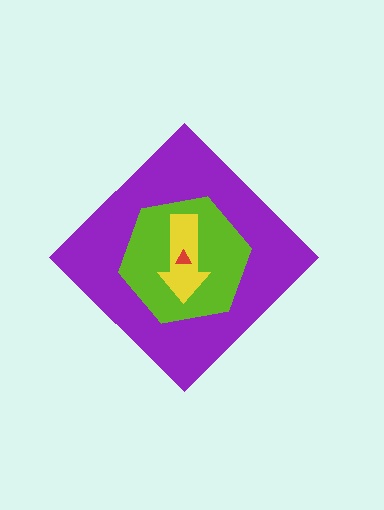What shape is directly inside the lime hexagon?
The yellow arrow.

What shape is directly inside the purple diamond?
The lime hexagon.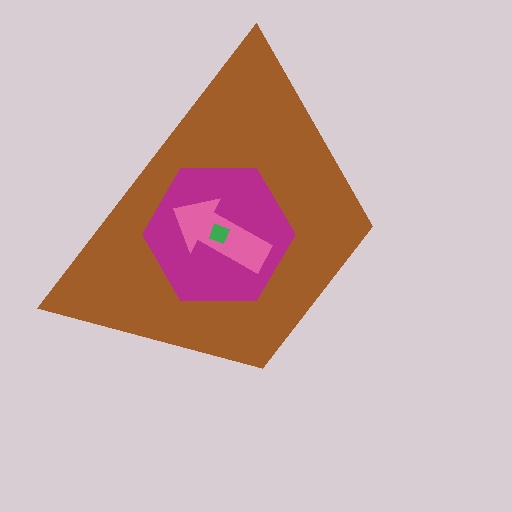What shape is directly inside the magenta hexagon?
The pink arrow.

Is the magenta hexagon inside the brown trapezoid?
Yes.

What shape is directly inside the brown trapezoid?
The magenta hexagon.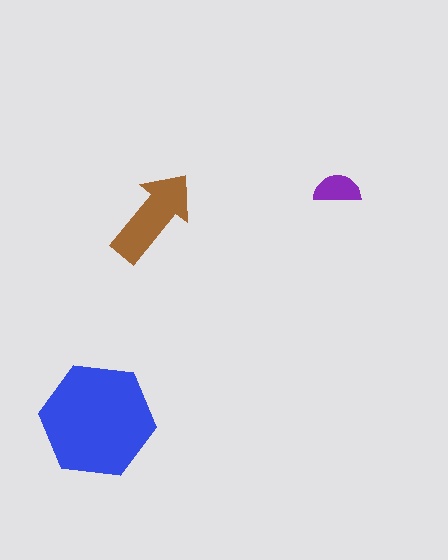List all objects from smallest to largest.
The purple semicircle, the brown arrow, the blue hexagon.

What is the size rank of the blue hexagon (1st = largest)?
1st.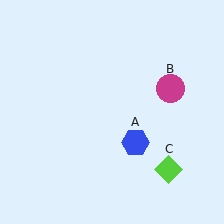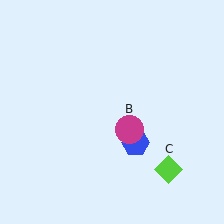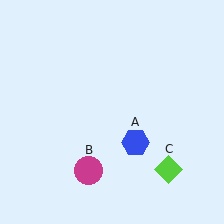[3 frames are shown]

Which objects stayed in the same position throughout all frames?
Blue hexagon (object A) and lime diamond (object C) remained stationary.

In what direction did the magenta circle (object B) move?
The magenta circle (object B) moved down and to the left.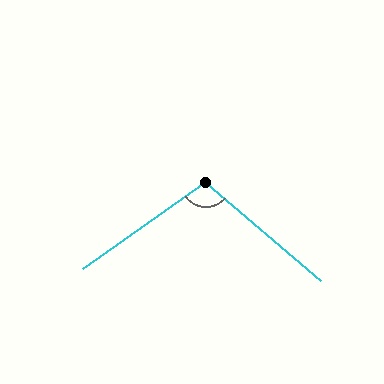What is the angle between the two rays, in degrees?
Approximately 104 degrees.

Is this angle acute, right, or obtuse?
It is obtuse.